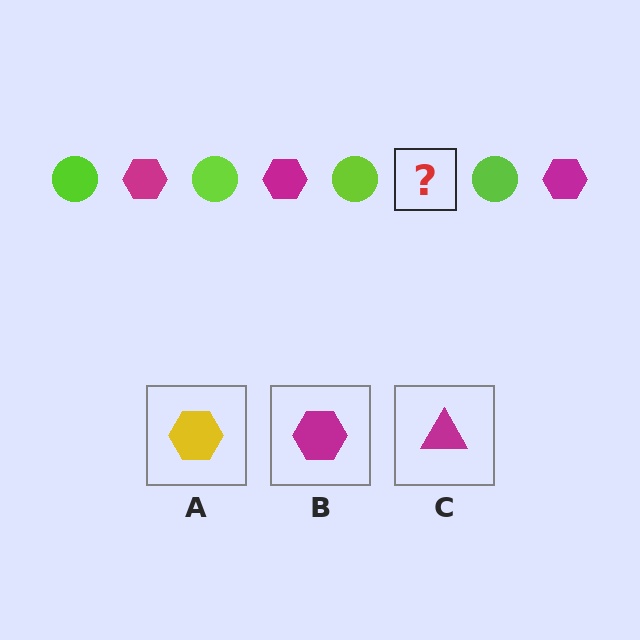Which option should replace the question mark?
Option B.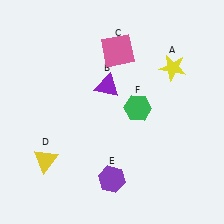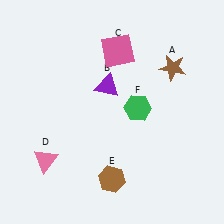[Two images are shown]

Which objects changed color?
A changed from yellow to brown. D changed from yellow to pink. E changed from purple to brown.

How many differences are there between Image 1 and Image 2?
There are 3 differences between the two images.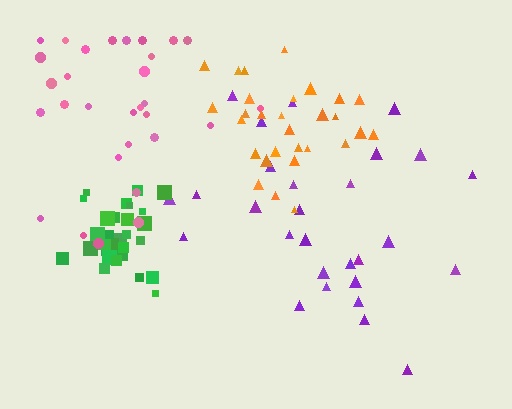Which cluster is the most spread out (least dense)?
Purple.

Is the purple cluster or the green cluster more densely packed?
Green.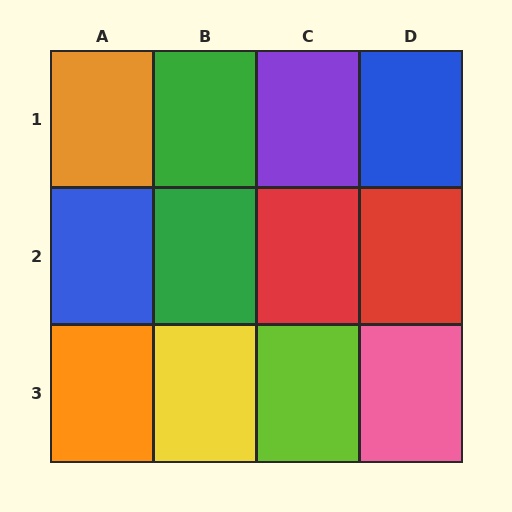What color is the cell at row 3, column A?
Orange.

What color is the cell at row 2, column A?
Blue.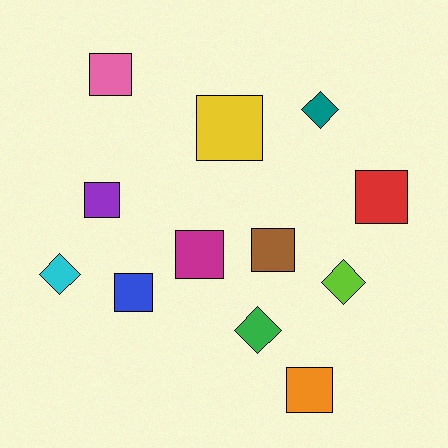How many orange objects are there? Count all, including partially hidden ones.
There is 1 orange object.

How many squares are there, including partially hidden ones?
There are 8 squares.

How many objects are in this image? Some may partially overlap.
There are 12 objects.